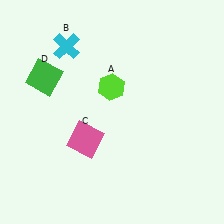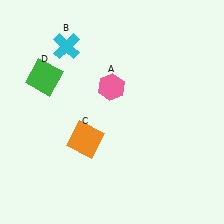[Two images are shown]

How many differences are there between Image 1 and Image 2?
There are 2 differences between the two images.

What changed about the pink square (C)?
In Image 1, C is pink. In Image 2, it changed to orange.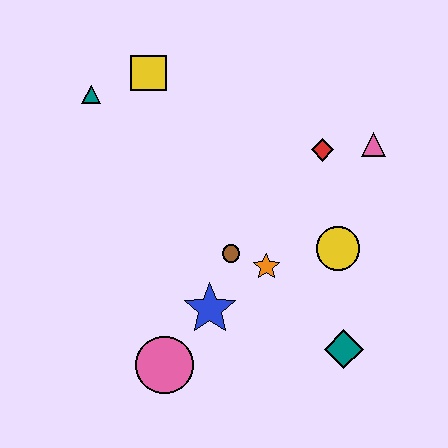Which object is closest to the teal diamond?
The yellow circle is closest to the teal diamond.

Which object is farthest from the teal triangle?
The teal diamond is farthest from the teal triangle.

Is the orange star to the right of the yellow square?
Yes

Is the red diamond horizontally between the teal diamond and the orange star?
Yes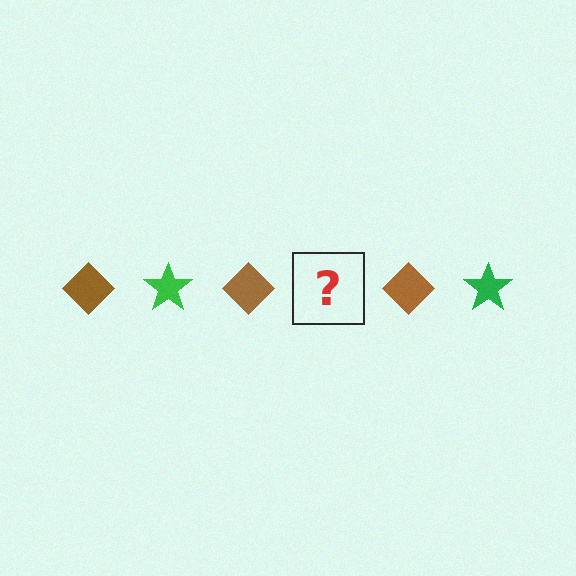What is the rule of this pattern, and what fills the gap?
The rule is that the pattern alternates between brown diamond and green star. The gap should be filled with a green star.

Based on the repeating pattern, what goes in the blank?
The blank should be a green star.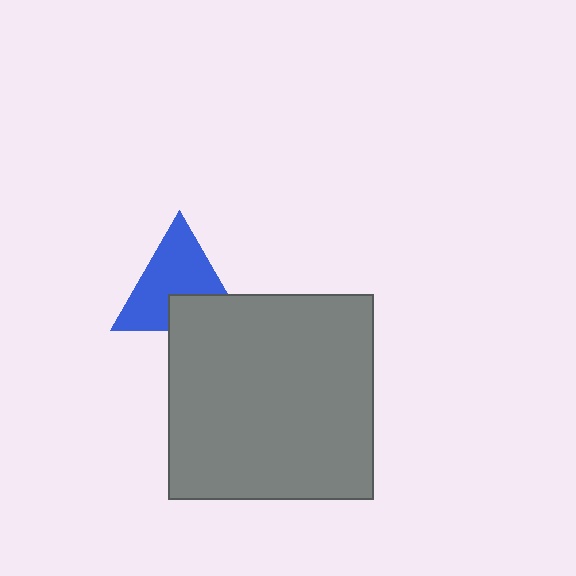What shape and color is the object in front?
The object in front is a gray square.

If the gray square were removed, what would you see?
You would see the complete blue triangle.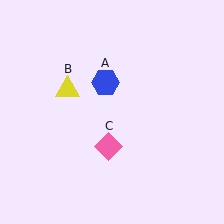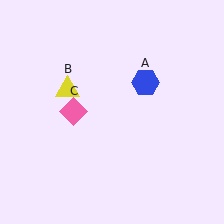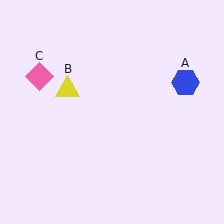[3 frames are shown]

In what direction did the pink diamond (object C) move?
The pink diamond (object C) moved up and to the left.